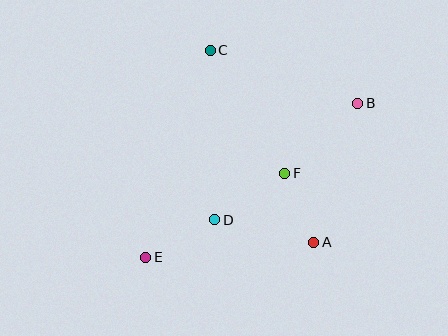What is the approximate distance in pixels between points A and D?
The distance between A and D is approximately 102 pixels.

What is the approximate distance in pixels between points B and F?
The distance between B and F is approximately 101 pixels.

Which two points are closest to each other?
Points A and F are closest to each other.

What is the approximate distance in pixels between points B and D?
The distance between B and D is approximately 184 pixels.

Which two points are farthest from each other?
Points B and E are farthest from each other.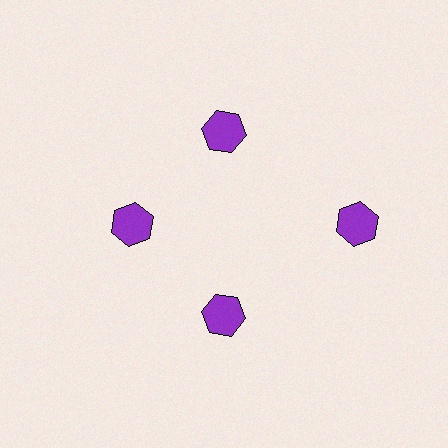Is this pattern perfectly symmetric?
No. The 4 purple hexagons are arranged in a ring, but one element near the 3 o'clock position is pushed outward from the center, breaking the 4-fold rotational symmetry.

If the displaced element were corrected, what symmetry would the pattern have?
It would have 4-fold rotational symmetry — the pattern would map onto itself every 90 degrees.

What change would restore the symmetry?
The symmetry would be restored by moving it inward, back onto the ring so that all 4 hexagons sit at equal angles and equal distance from the center.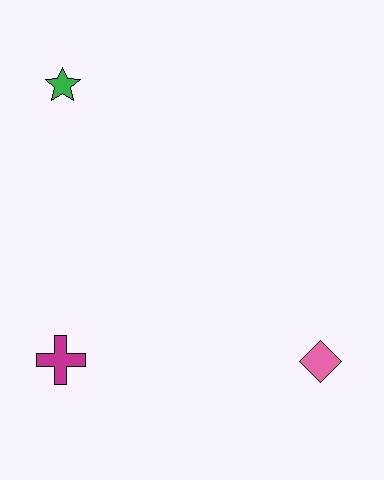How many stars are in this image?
There is 1 star.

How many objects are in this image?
There are 3 objects.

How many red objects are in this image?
There are no red objects.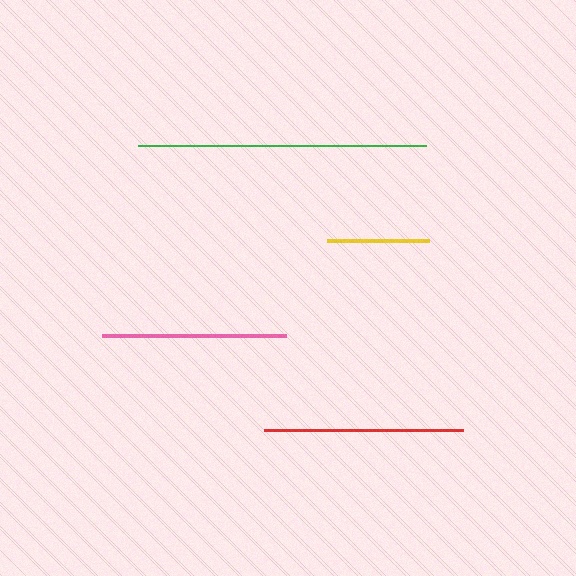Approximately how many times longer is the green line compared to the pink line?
The green line is approximately 1.6 times the length of the pink line.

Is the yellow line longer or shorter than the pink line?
The pink line is longer than the yellow line.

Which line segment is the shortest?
The yellow line is the shortest at approximately 102 pixels.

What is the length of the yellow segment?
The yellow segment is approximately 102 pixels long.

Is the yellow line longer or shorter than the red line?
The red line is longer than the yellow line.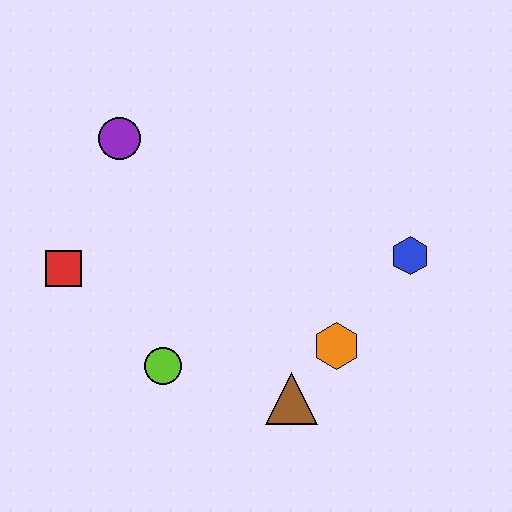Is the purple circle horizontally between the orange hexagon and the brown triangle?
No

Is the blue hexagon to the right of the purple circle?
Yes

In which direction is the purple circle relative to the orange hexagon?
The purple circle is to the left of the orange hexagon.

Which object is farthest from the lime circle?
The blue hexagon is farthest from the lime circle.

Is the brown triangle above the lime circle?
No